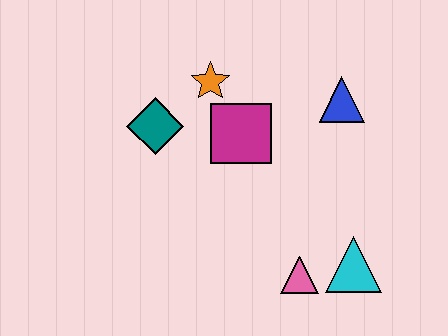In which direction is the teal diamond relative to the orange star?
The teal diamond is to the left of the orange star.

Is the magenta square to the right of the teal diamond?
Yes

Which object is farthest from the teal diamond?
The cyan triangle is farthest from the teal diamond.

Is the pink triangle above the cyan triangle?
No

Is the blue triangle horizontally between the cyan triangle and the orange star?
Yes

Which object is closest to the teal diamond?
The orange star is closest to the teal diamond.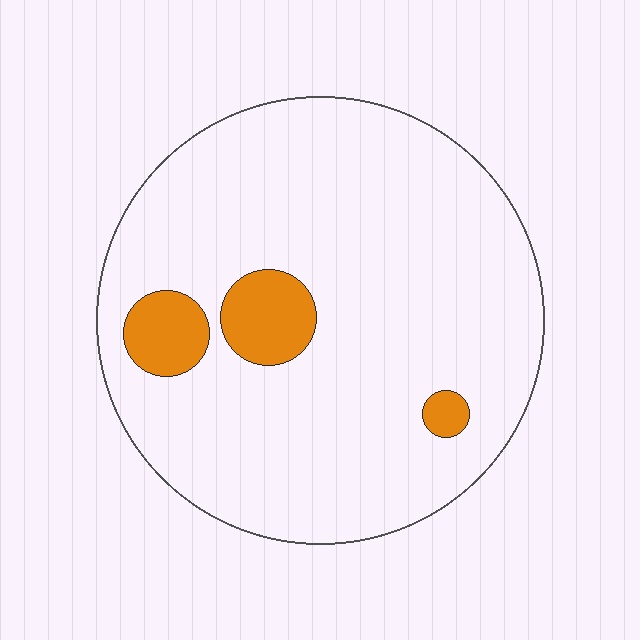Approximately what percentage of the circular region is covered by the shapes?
Approximately 10%.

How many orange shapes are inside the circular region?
3.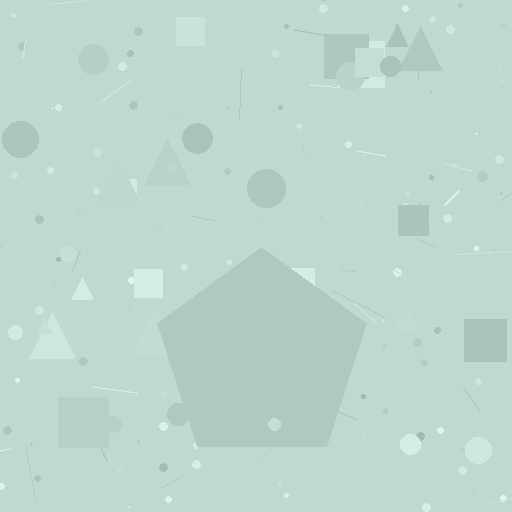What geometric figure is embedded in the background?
A pentagon is embedded in the background.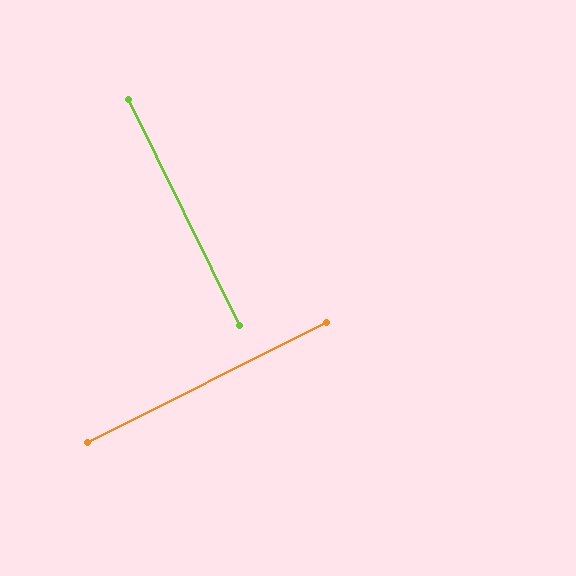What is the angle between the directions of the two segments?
Approximately 90 degrees.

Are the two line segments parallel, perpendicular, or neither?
Perpendicular — they meet at approximately 90°.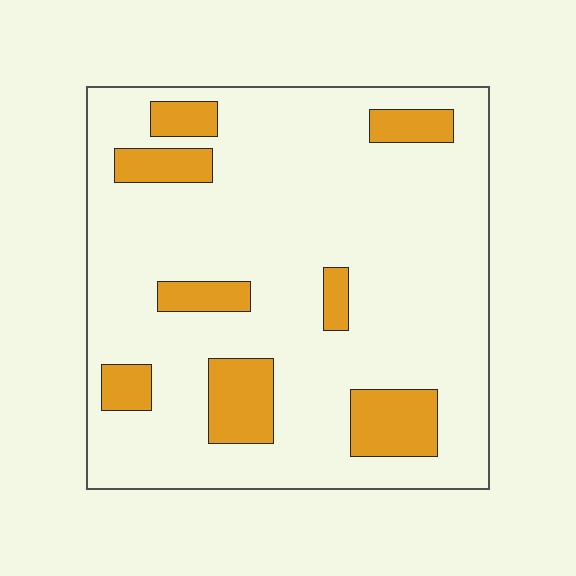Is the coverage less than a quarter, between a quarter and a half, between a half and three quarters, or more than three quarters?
Less than a quarter.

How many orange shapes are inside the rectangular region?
8.